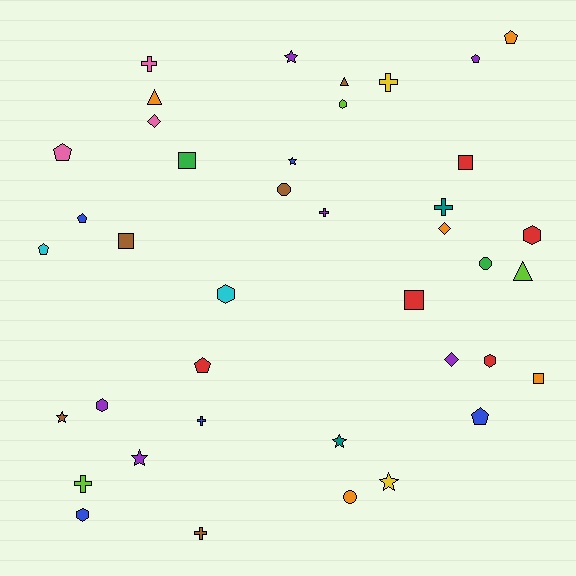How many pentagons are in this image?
There are 7 pentagons.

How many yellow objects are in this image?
There are 2 yellow objects.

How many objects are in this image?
There are 40 objects.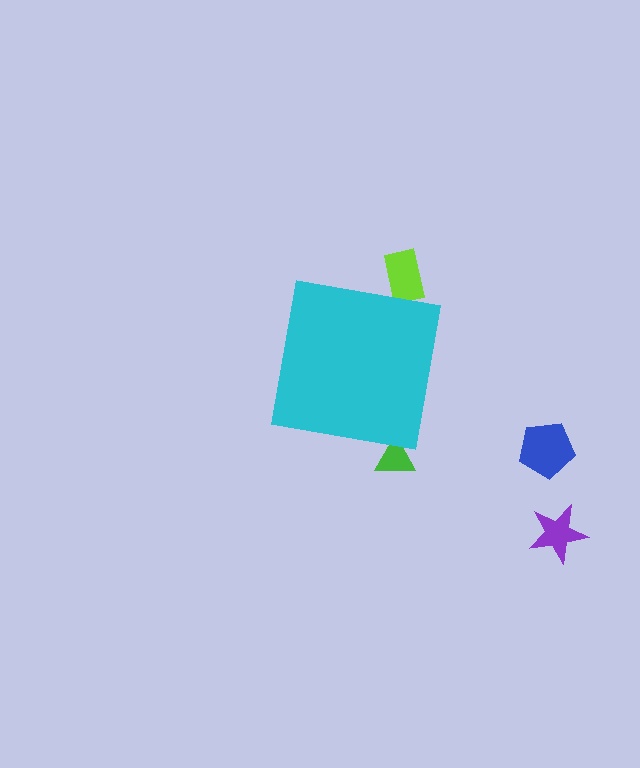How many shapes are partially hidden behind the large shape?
2 shapes are partially hidden.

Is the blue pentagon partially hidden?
No, the blue pentagon is fully visible.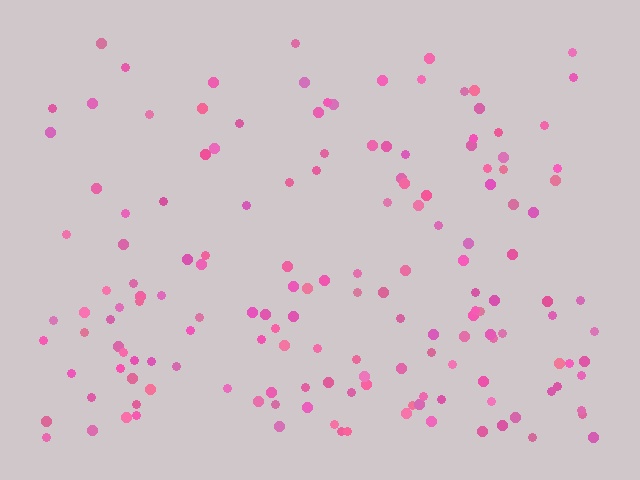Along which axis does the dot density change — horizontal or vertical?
Vertical.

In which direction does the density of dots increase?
From top to bottom, with the bottom side densest.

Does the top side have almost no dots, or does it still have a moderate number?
Still a moderate number, just noticeably fewer than the bottom.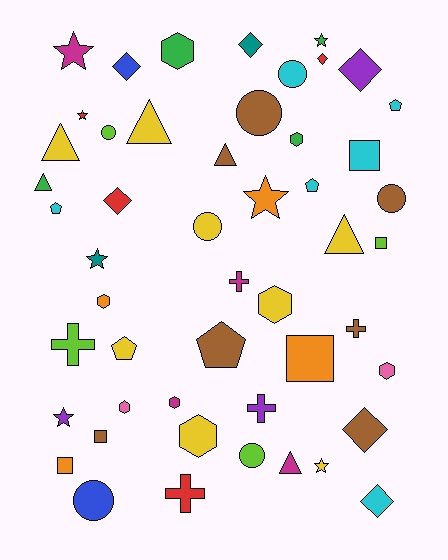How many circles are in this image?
There are 7 circles.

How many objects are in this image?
There are 50 objects.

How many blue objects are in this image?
There are 2 blue objects.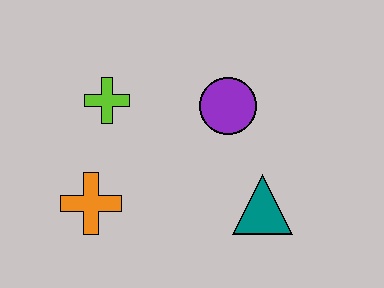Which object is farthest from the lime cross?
The teal triangle is farthest from the lime cross.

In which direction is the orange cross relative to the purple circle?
The orange cross is to the left of the purple circle.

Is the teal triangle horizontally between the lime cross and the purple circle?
No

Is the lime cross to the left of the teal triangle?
Yes